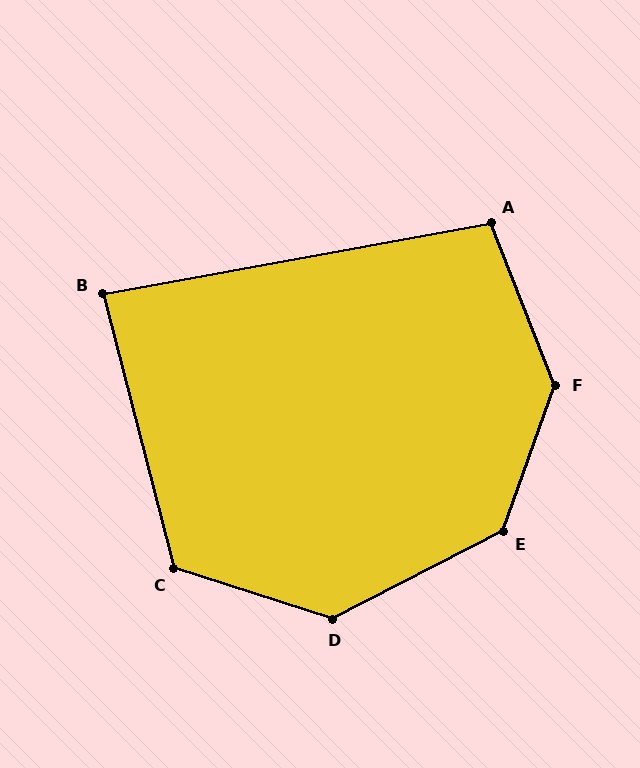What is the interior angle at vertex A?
Approximately 101 degrees (obtuse).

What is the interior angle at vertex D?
Approximately 135 degrees (obtuse).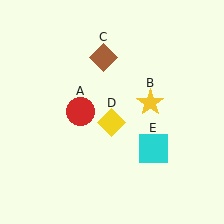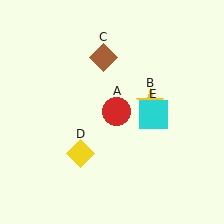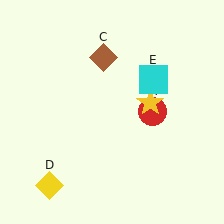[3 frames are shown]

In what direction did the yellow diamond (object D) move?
The yellow diamond (object D) moved down and to the left.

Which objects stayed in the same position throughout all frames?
Yellow star (object B) and brown diamond (object C) remained stationary.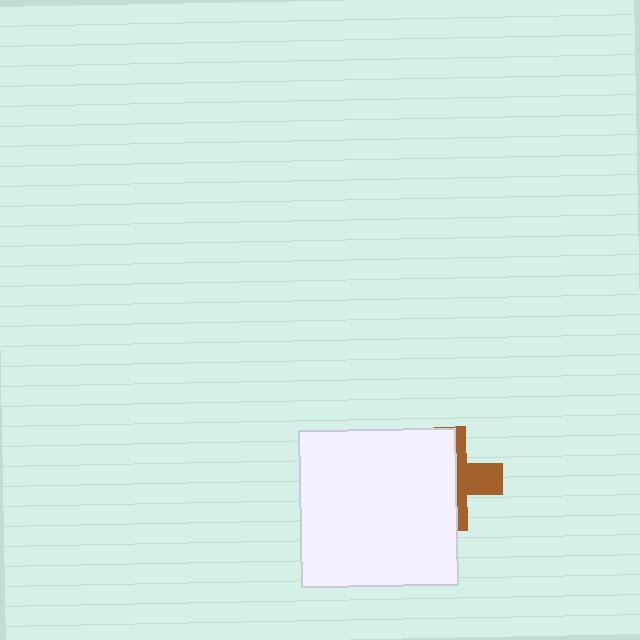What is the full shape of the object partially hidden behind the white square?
The partially hidden object is a brown cross.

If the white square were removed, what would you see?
You would see the complete brown cross.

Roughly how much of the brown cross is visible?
A small part of it is visible (roughly 39%).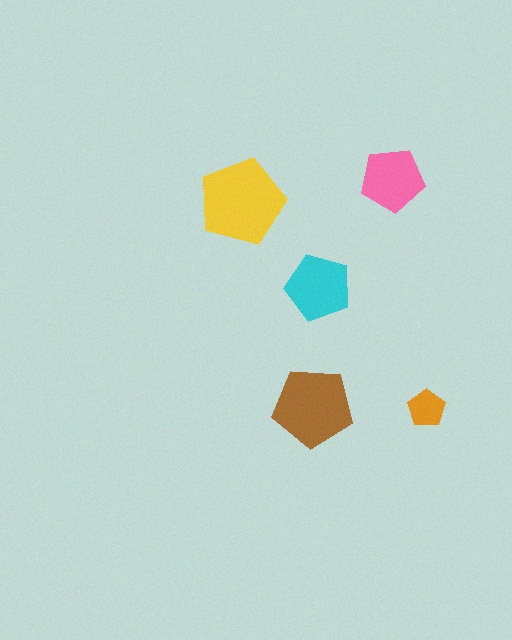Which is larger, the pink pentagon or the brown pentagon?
The brown one.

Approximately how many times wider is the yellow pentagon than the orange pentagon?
About 2.5 times wider.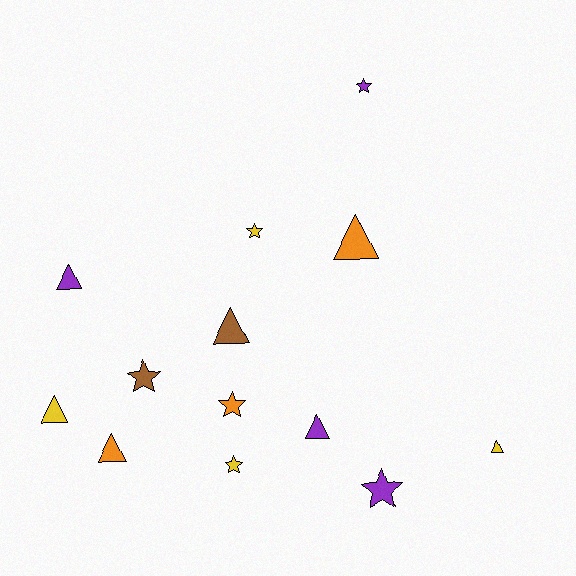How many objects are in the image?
There are 13 objects.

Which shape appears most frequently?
Triangle, with 7 objects.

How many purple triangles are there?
There are 2 purple triangles.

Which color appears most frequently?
Purple, with 4 objects.